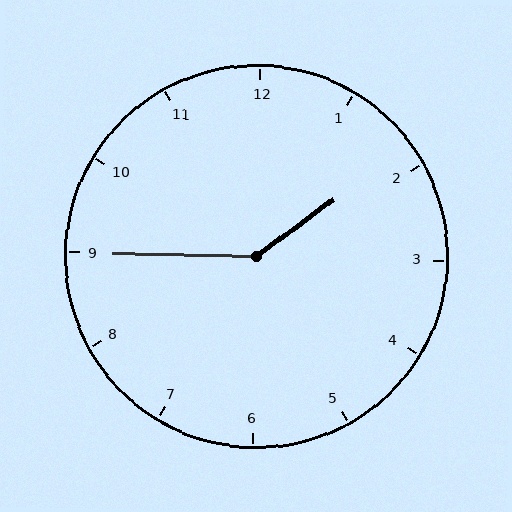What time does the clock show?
1:45.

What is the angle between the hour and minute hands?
Approximately 142 degrees.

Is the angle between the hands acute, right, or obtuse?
It is obtuse.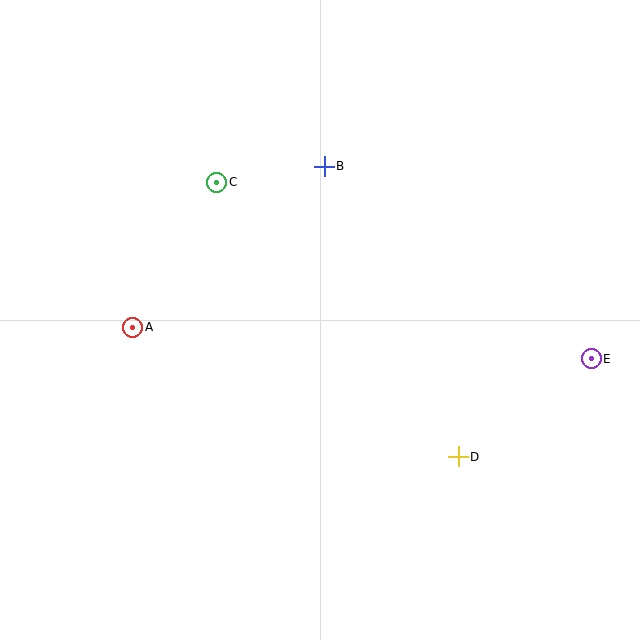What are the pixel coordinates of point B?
Point B is at (324, 166).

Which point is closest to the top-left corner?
Point C is closest to the top-left corner.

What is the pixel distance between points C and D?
The distance between C and D is 366 pixels.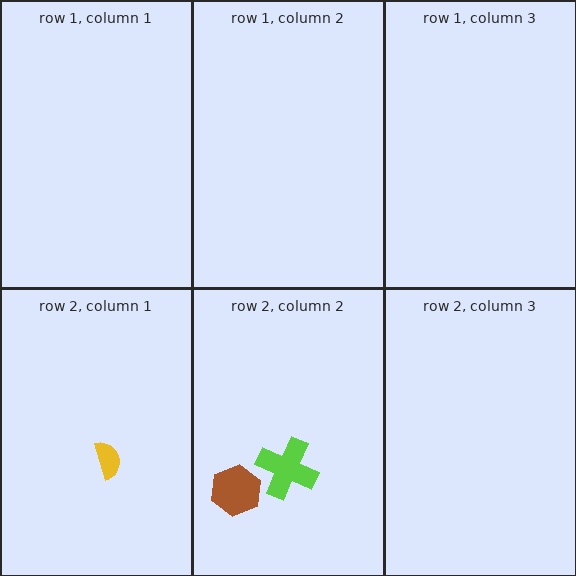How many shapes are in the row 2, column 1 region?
1.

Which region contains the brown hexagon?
The row 2, column 2 region.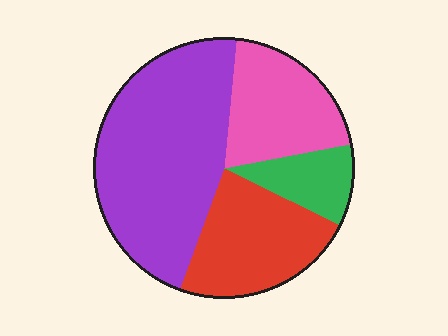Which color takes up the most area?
Purple, at roughly 45%.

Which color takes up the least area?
Green, at roughly 10%.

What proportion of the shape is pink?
Pink covers around 20% of the shape.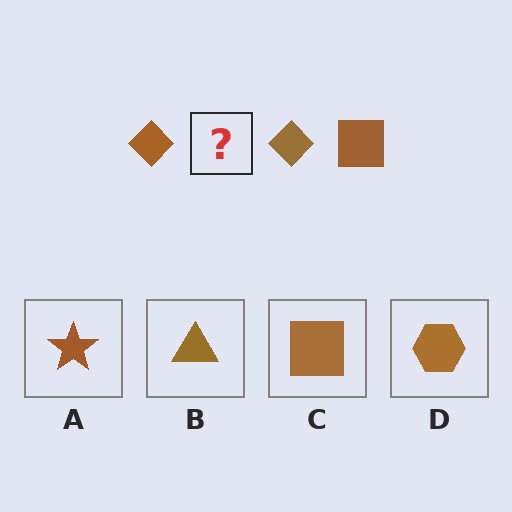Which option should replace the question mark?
Option C.